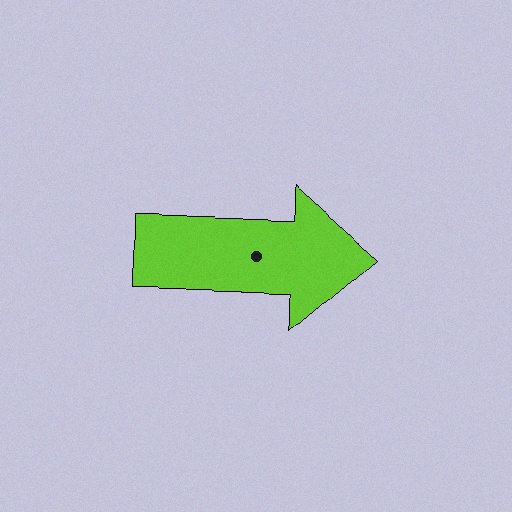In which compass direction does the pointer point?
East.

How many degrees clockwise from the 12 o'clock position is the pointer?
Approximately 91 degrees.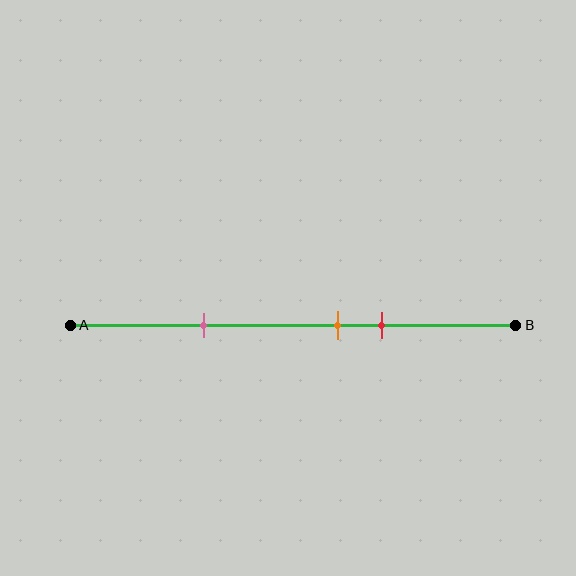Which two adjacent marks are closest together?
The orange and red marks are the closest adjacent pair.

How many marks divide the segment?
There are 3 marks dividing the segment.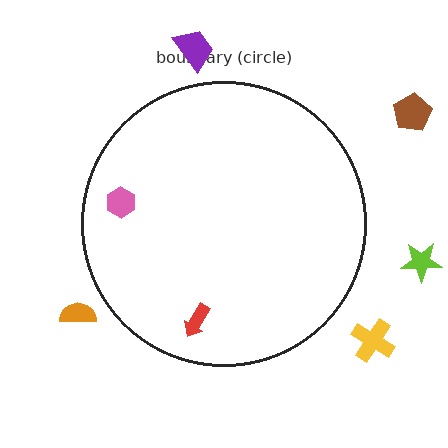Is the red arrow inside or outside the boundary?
Inside.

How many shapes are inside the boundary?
2 inside, 5 outside.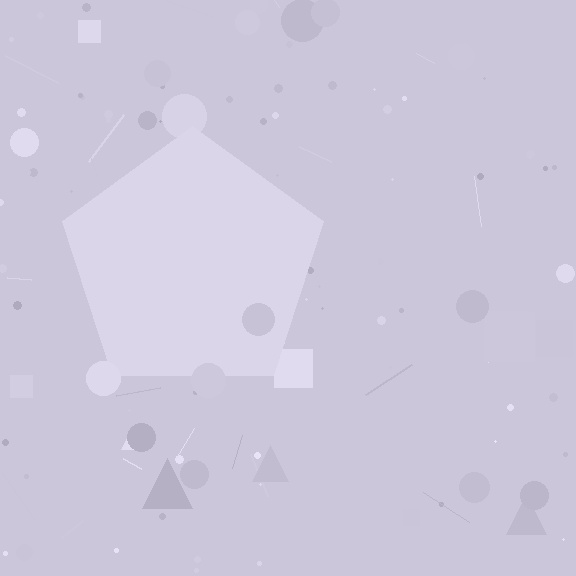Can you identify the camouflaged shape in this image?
The camouflaged shape is a pentagon.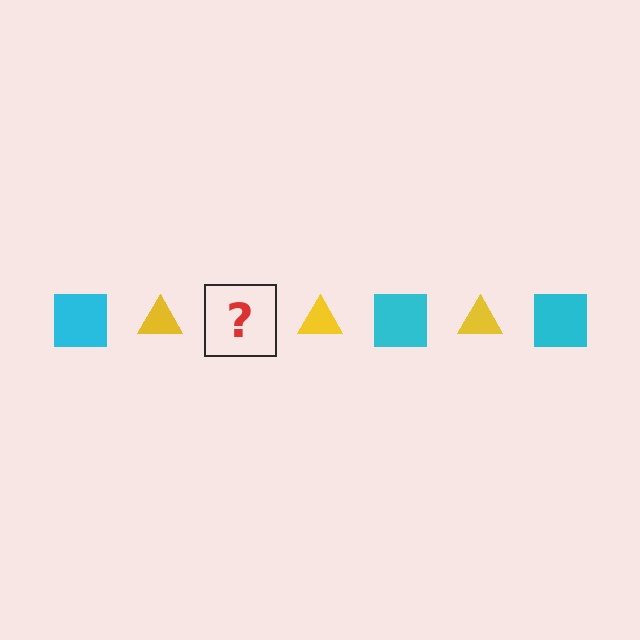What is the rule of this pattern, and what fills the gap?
The rule is that the pattern alternates between cyan square and yellow triangle. The gap should be filled with a cyan square.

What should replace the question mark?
The question mark should be replaced with a cyan square.